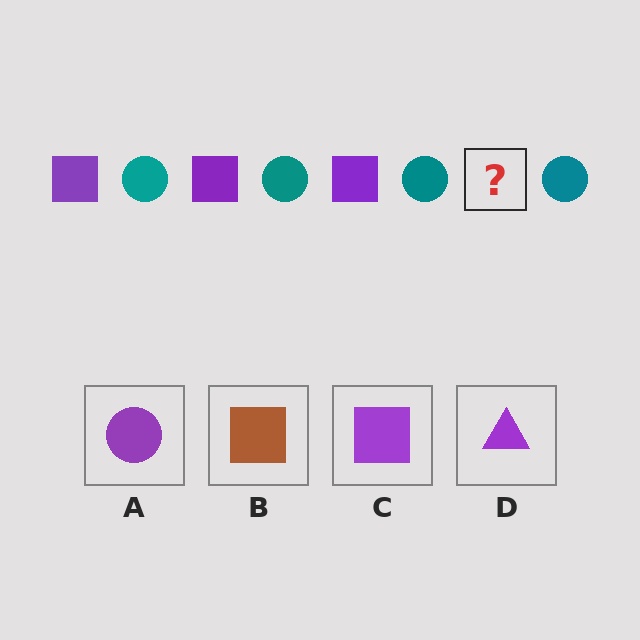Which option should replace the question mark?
Option C.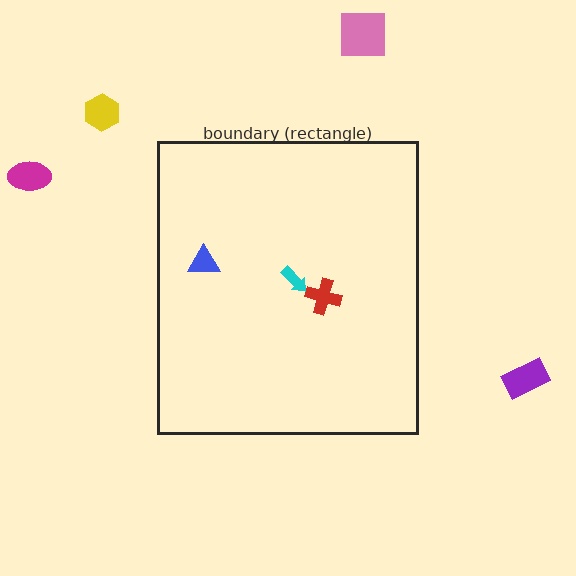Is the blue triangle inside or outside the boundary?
Inside.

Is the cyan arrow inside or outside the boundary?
Inside.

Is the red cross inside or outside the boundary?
Inside.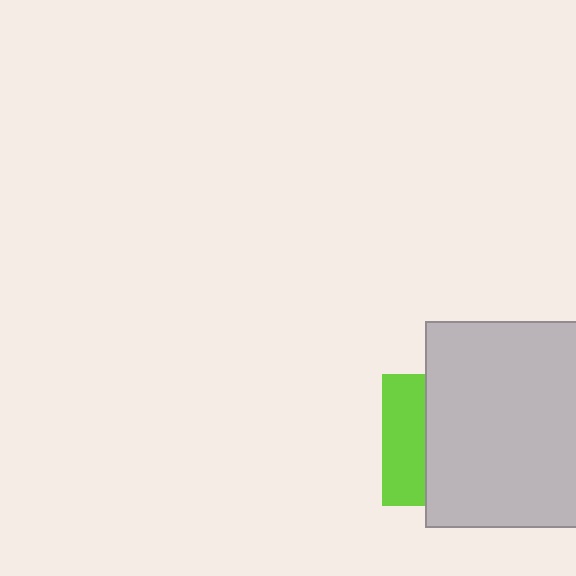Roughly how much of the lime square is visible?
A small part of it is visible (roughly 33%).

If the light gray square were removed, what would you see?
You would see the complete lime square.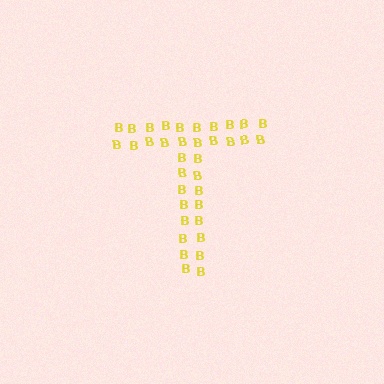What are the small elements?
The small elements are letter B's.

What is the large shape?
The large shape is the letter T.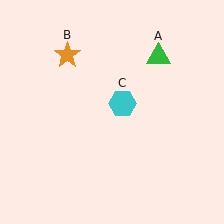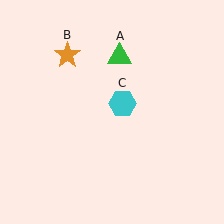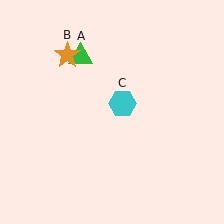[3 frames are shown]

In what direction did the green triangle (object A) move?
The green triangle (object A) moved left.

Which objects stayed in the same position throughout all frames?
Orange star (object B) and cyan hexagon (object C) remained stationary.